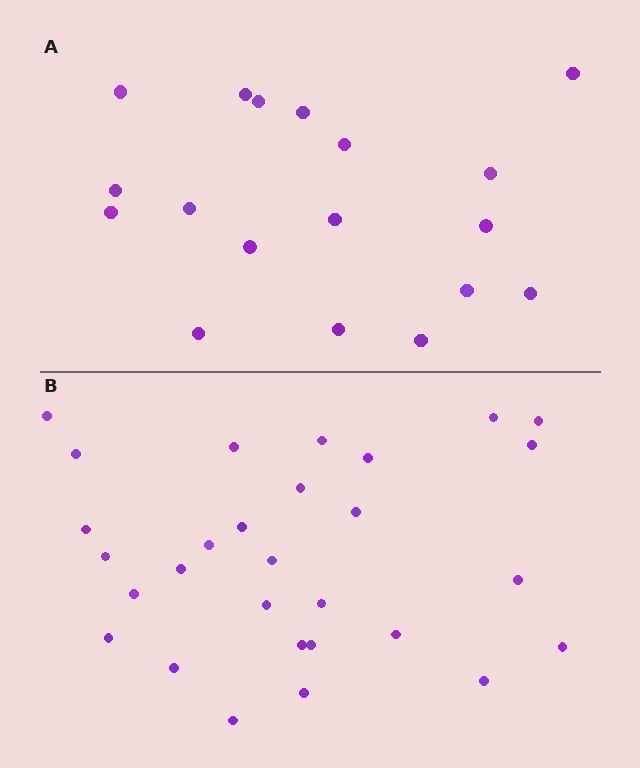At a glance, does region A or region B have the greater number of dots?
Region B (the bottom region) has more dots.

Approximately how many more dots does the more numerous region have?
Region B has roughly 12 or so more dots than region A.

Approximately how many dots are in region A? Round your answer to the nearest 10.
About 20 dots. (The exact count is 18, which rounds to 20.)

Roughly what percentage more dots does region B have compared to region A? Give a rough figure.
About 60% more.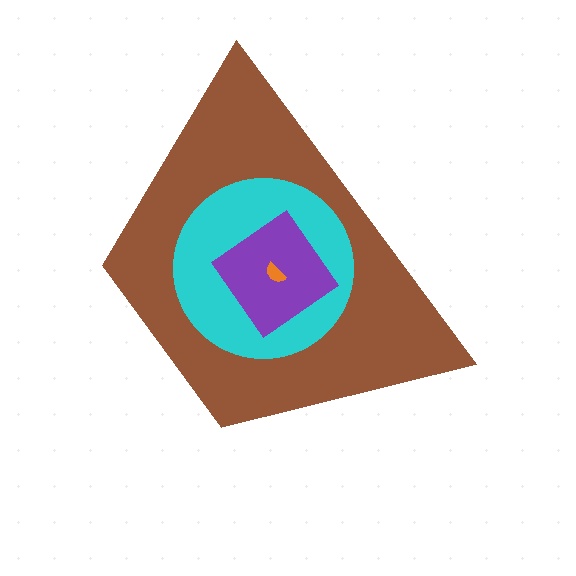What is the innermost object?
The orange semicircle.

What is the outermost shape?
The brown trapezoid.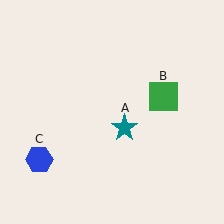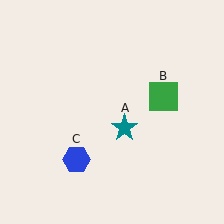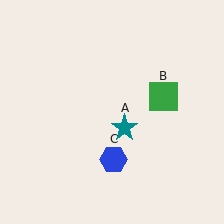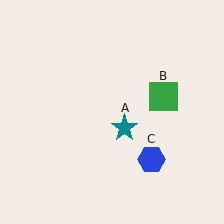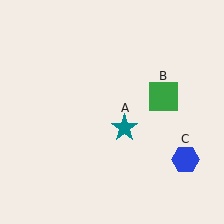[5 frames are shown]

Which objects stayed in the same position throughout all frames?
Teal star (object A) and green square (object B) remained stationary.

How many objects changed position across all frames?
1 object changed position: blue hexagon (object C).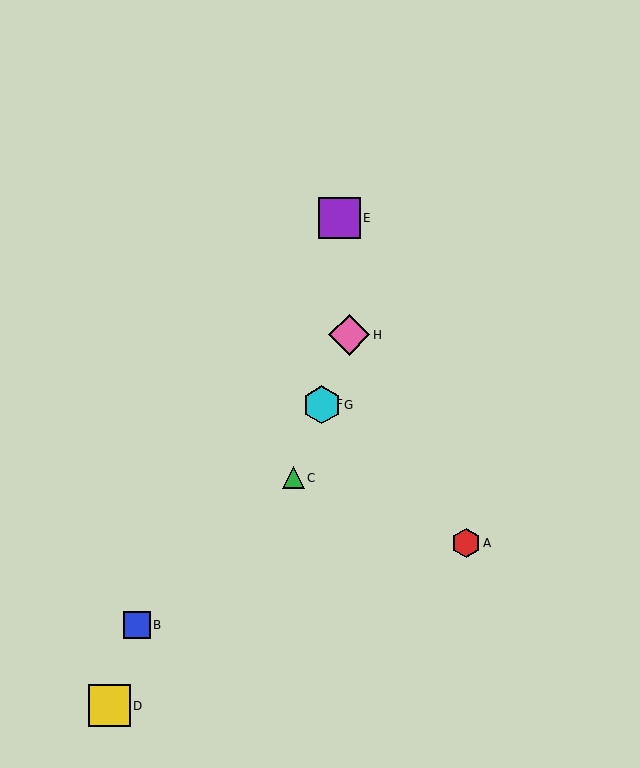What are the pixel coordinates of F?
Object F is at (322, 404).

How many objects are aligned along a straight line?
4 objects (C, F, G, H) are aligned along a straight line.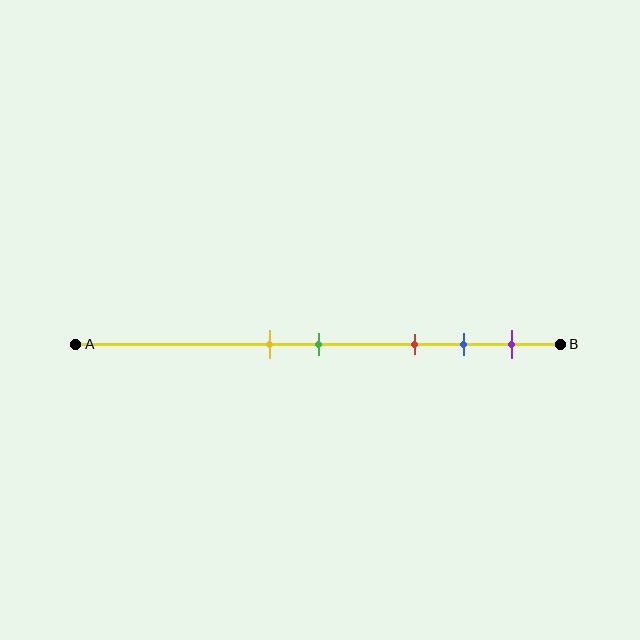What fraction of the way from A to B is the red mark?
The red mark is approximately 70% (0.7) of the way from A to B.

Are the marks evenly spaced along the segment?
No, the marks are not evenly spaced.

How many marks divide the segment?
There are 5 marks dividing the segment.